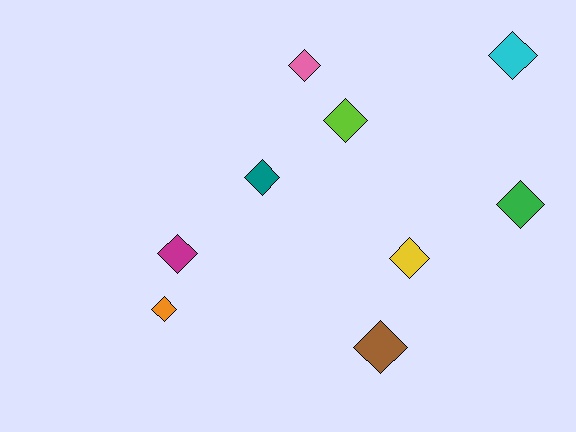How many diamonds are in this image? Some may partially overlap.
There are 9 diamonds.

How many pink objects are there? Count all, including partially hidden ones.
There is 1 pink object.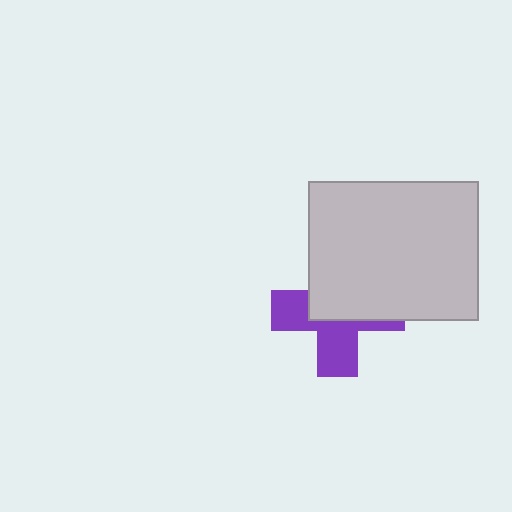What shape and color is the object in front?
The object in front is a light gray rectangle.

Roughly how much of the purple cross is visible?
About half of it is visible (roughly 47%).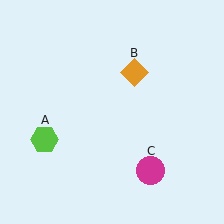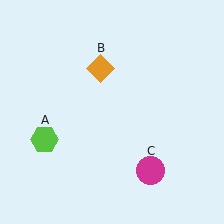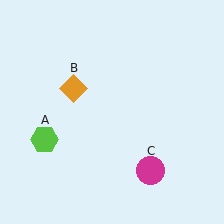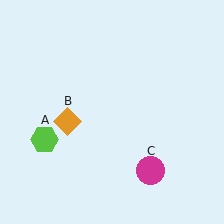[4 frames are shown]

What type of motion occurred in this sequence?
The orange diamond (object B) rotated counterclockwise around the center of the scene.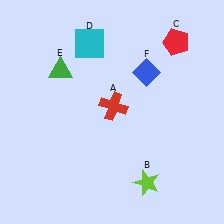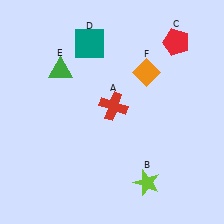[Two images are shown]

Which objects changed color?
D changed from cyan to teal. F changed from blue to orange.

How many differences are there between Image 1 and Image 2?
There are 2 differences between the two images.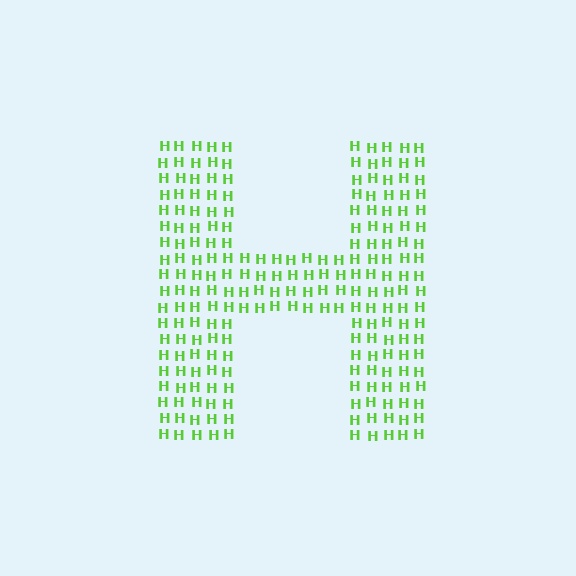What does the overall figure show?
The overall figure shows the letter H.